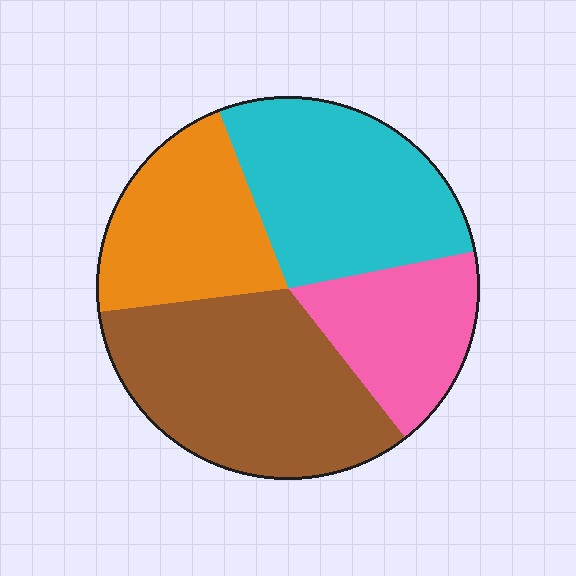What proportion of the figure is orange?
Orange covers about 20% of the figure.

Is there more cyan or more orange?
Cyan.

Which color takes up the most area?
Brown, at roughly 35%.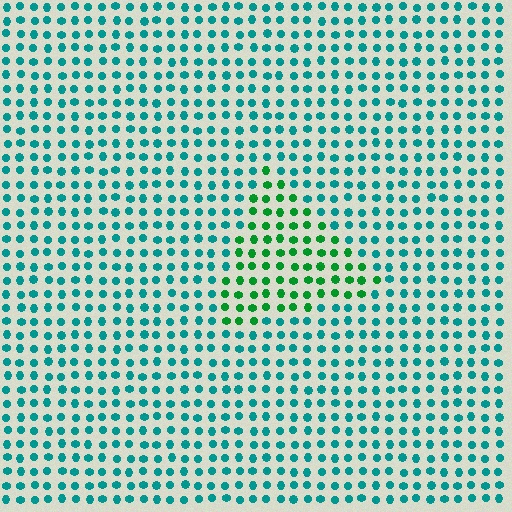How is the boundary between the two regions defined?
The boundary is defined purely by a slight shift in hue (about 42 degrees). Spacing, size, and orientation are identical on both sides.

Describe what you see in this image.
The image is filled with small teal elements in a uniform arrangement. A triangle-shaped region is visible where the elements are tinted to a slightly different hue, forming a subtle color boundary.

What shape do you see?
I see a triangle.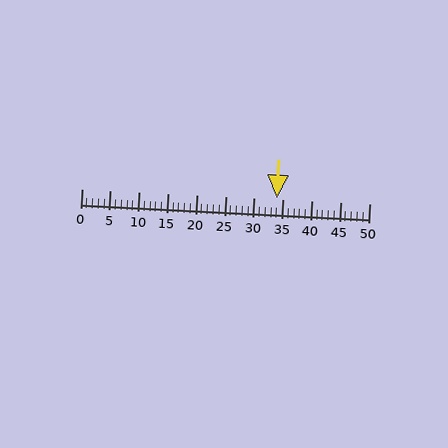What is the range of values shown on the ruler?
The ruler shows values from 0 to 50.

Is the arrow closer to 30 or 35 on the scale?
The arrow is closer to 35.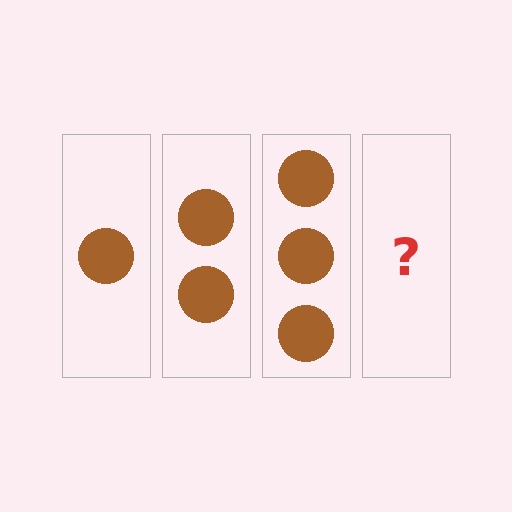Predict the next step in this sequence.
The next step is 4 circles.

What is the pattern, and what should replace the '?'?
The pattern is that each step adds one more circle. The '?' should be 4 circles.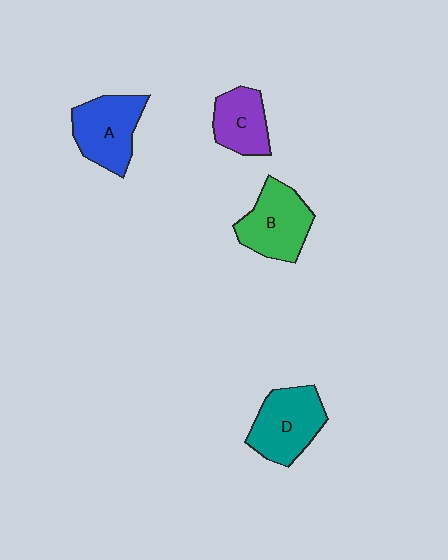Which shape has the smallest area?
Shape C (purple).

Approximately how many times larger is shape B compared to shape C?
Approximately 1.3 times.